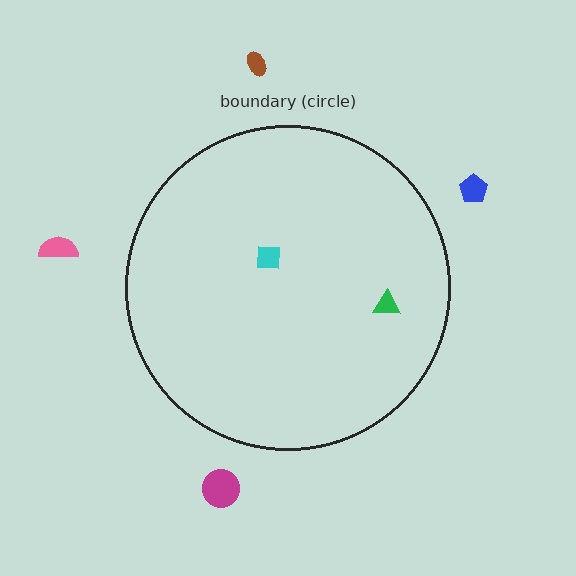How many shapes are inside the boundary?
2 inside, 4 outside.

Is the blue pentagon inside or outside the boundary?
Outside.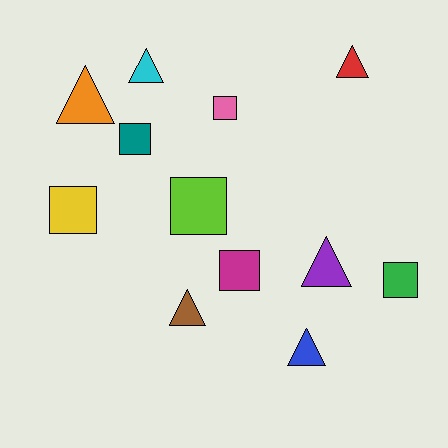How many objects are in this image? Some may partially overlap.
There are 12 objects.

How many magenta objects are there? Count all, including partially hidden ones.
There is 1 magenta object.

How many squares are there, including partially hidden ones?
There are 6 squares.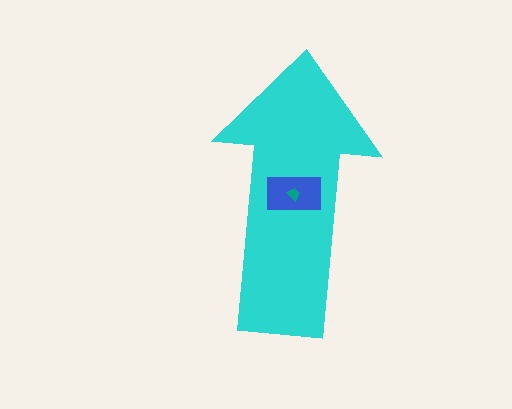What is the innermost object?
The teal trapezoid.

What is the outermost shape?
The cyan arrow.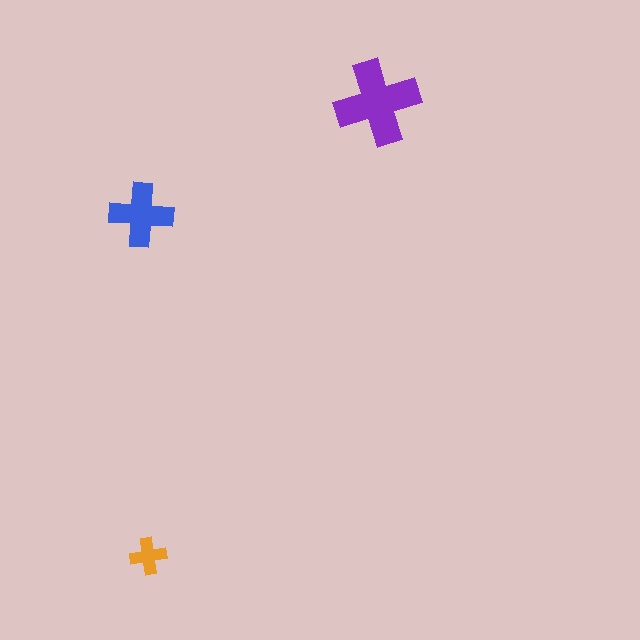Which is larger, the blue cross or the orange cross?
The blue one.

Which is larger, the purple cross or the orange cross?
The purple one.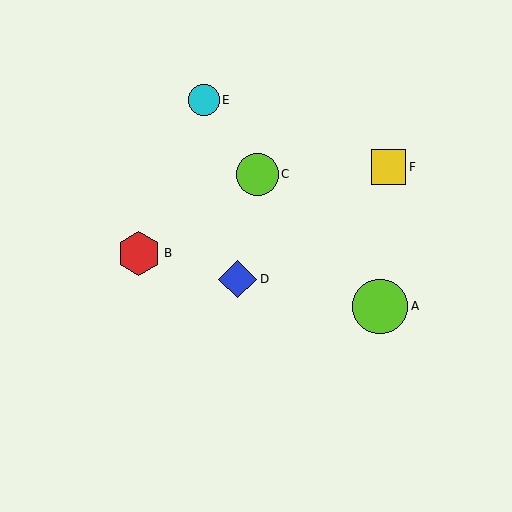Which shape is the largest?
The lime circle (labeled A) is the largest.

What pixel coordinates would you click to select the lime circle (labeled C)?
Click at (258, 174) to select the lime circle C.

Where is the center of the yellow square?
The center of the yellow square is at (389, 167).